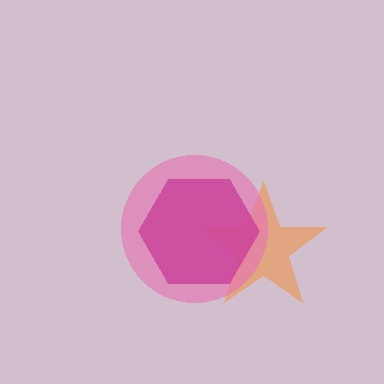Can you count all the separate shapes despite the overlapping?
Yes, there are 3 separate shapes.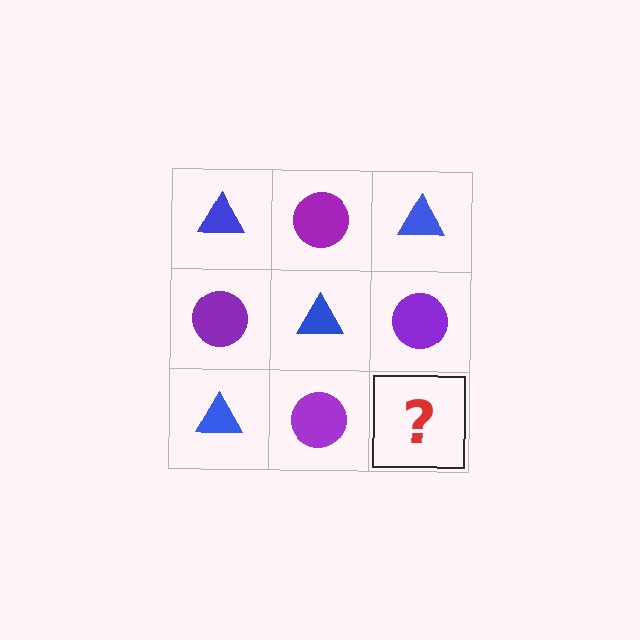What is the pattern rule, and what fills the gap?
The rule is that it alternates blue triangle and purple circle in a checkerboard pattern. The gap should be filled with a blue triangle.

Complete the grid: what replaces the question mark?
The question mark should be replaced with a blue triangle.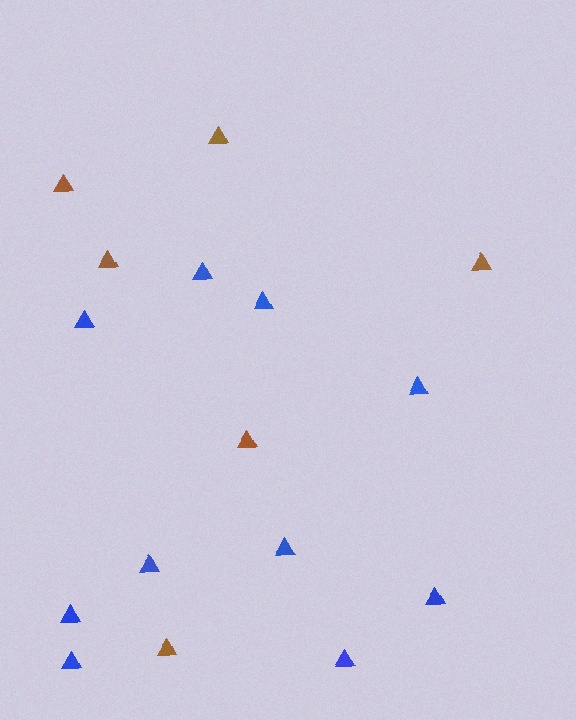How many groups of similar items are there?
There are 2 groups: one group of brown triangles (6) and one group of blue triangles (10).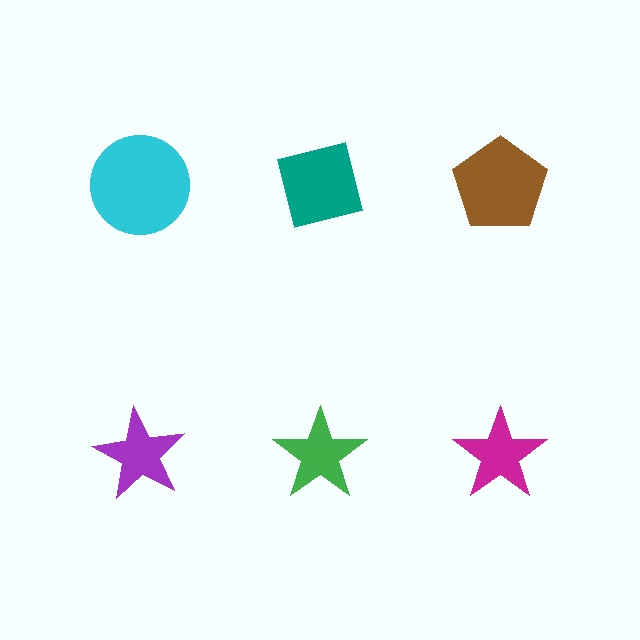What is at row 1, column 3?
A brown pentagon.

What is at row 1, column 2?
A teal square.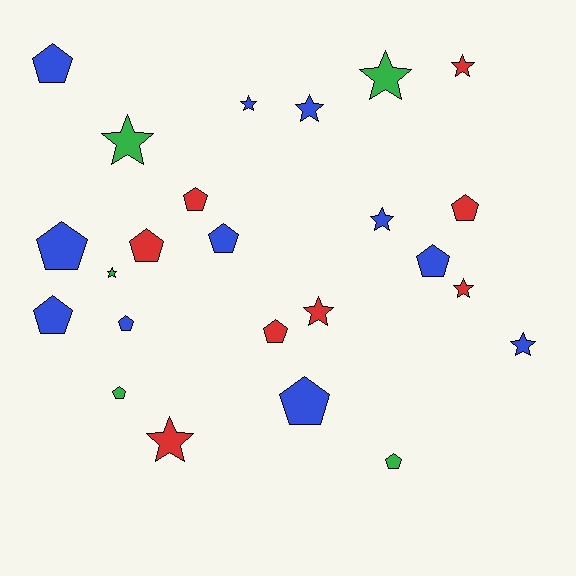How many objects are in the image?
There are 24 objects.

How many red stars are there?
There are 4 red stars.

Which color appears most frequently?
Blue, with 11 objects.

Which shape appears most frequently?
Pentagon, with 13 objects.